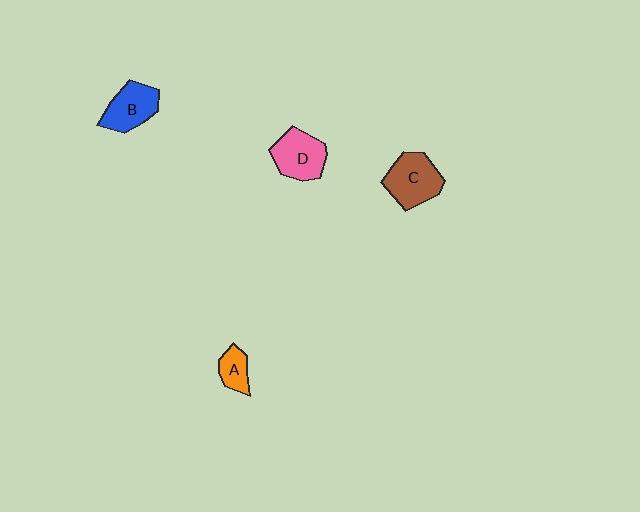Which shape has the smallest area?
Shape A (orange).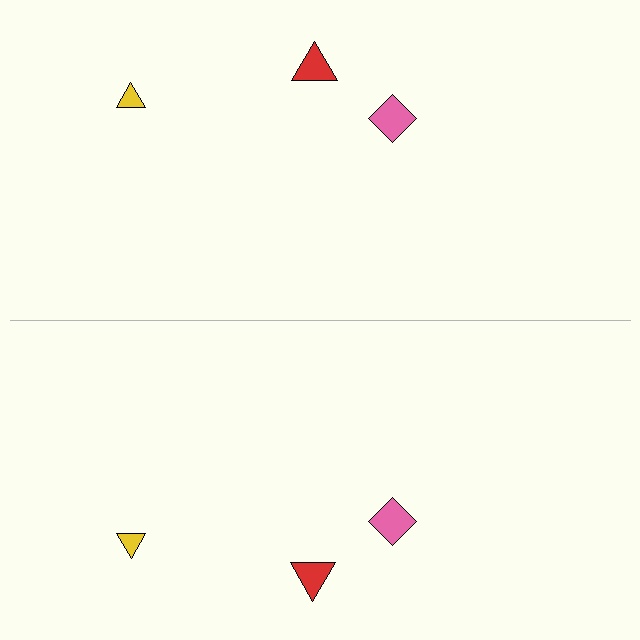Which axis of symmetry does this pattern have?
The pattern has a horizontal axis of symmetry running through the center of the image.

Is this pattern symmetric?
Yes, this pattern has bilateral (reflection) symmetry.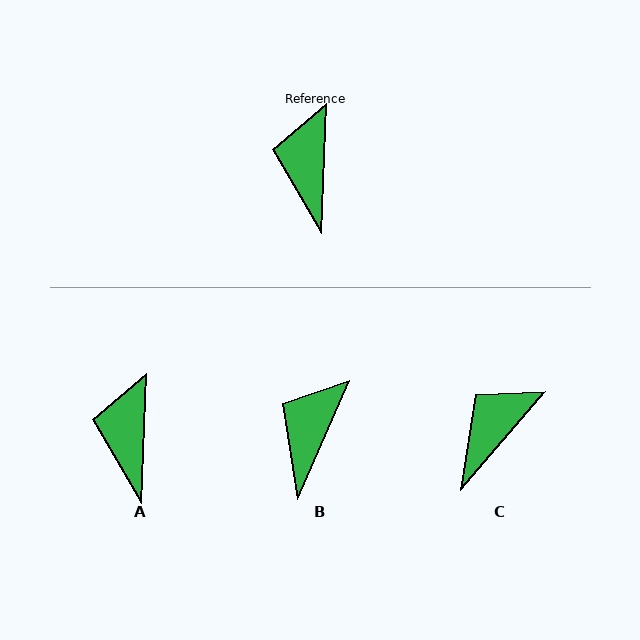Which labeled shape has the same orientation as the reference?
A.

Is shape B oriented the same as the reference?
No, it is off by about 22 degrees.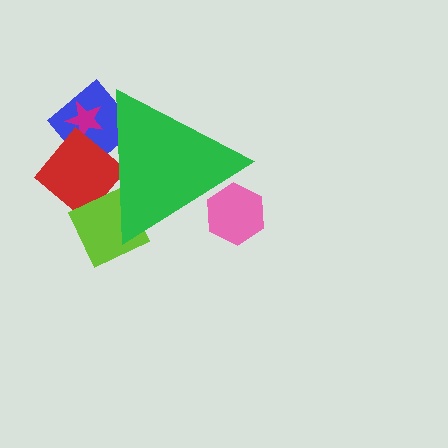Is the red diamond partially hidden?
Yes, the red diamond is partially hidden behind the green triangle.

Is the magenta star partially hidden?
Yes, the magenta star is partially hidden behind the green triangle.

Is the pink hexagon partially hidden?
Yes, the pink hexagon is partially hidden behind the green triangle.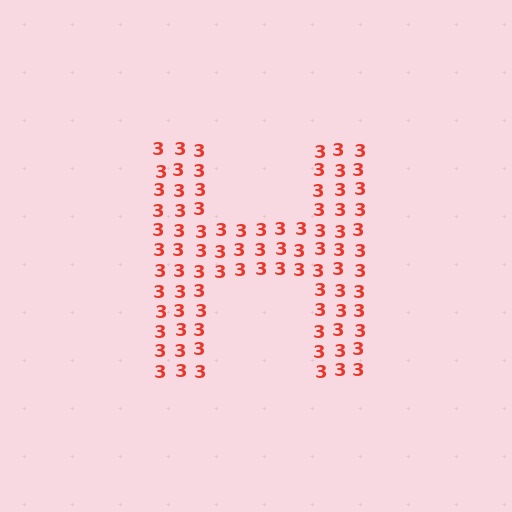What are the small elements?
The small elements are digit 3's.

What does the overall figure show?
The overall figure shows the letter H.